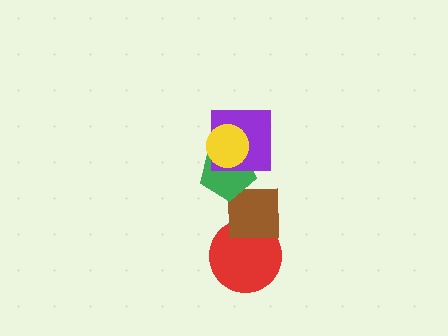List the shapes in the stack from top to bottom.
From top to bottom: the yellow circle, the purple square, the green pentagon, the brown square, the red circle.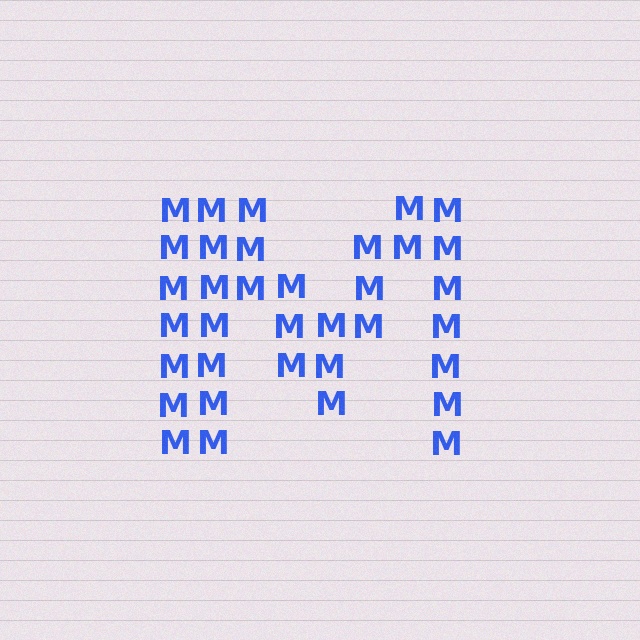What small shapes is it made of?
It is made of small letter M's.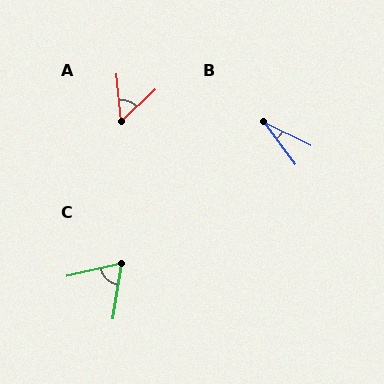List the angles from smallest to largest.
B (27°), A (52°), C (68°).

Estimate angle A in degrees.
Approximately 52 degrees.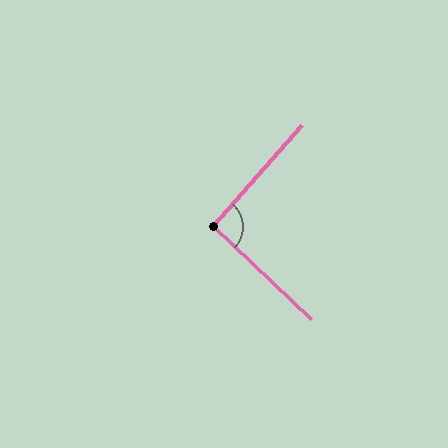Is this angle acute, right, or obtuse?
It is approximately a right angle.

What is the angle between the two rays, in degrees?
Approximately 92 degrees.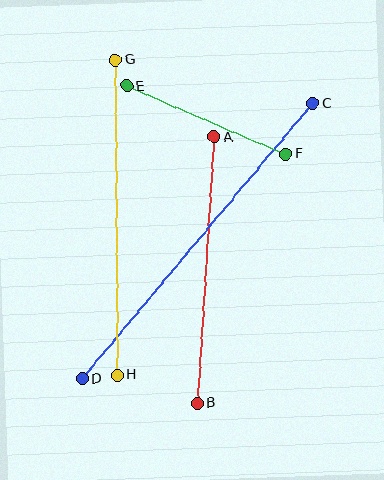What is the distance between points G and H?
The distance is approximately 315 pixels.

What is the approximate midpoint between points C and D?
The midpoint is at approximately (197, 241) pixels.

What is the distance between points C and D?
The distance is approximately 359 pixels.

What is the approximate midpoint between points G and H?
The midpoint is at approximately (116, 217) pixels.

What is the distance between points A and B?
The distance is approximately 267 pixels.